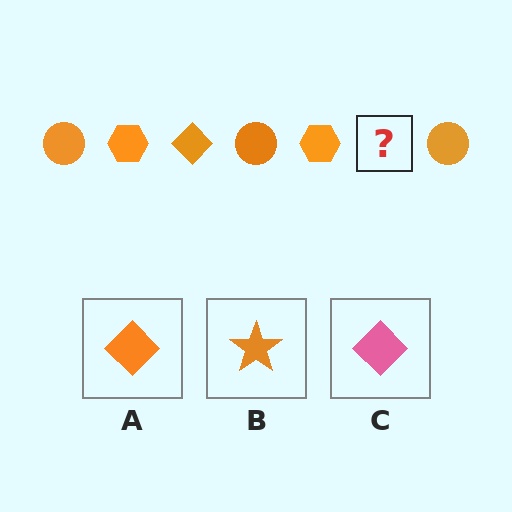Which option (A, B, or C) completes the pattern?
A.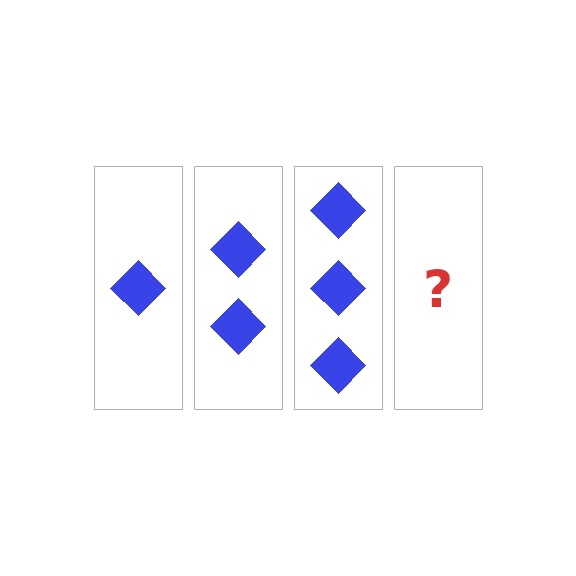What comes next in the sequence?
The next element should be 4 diamonds.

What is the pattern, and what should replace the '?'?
The pattern is that each step adds one more diamond. The '?' should be 4 diamonds.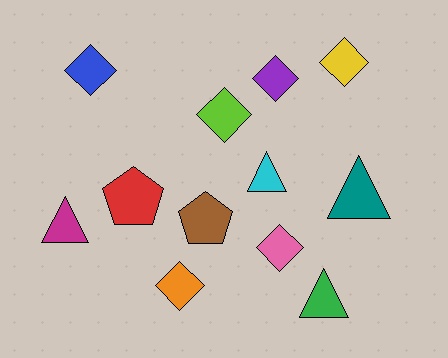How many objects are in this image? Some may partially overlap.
There are 12 objects.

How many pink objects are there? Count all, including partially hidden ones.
There is 1 pink object.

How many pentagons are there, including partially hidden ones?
There are 2 pentagons.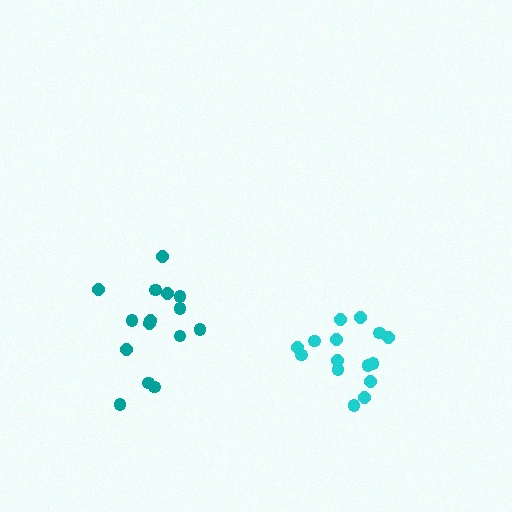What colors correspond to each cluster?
The clusters are colored: teal, cyan.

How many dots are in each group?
Group 1: 15 dots, Group 2: 15 dots (30 total).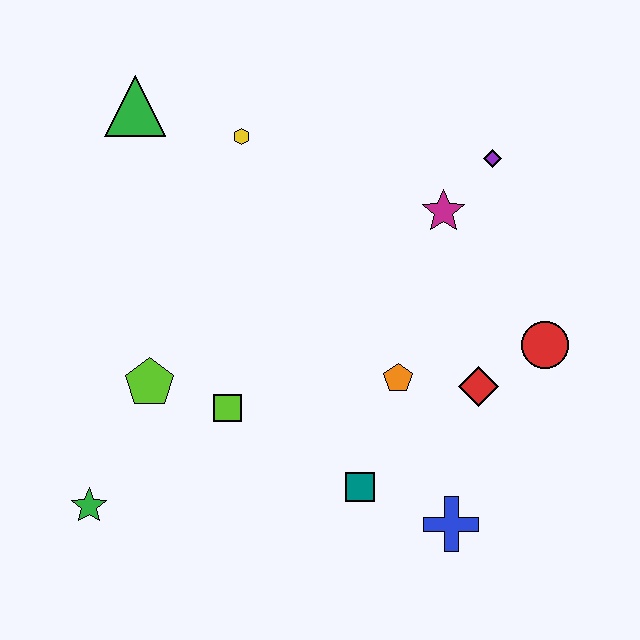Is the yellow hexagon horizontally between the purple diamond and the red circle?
No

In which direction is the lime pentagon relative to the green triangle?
The lime pentagon is below the green triangle.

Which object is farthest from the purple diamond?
The green star is farthest from the purple diamond.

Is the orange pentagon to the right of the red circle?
No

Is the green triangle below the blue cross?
No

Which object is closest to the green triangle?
The yellow hexagon is closest to the green triangle.